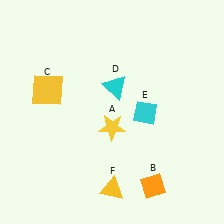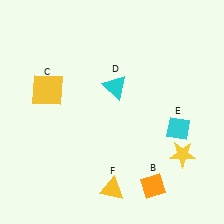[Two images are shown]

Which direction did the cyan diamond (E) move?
The cyan diamond (E) moved right.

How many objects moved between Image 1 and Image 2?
2 objects moved between the two images.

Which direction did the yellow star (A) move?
The yellow star (A) moved right.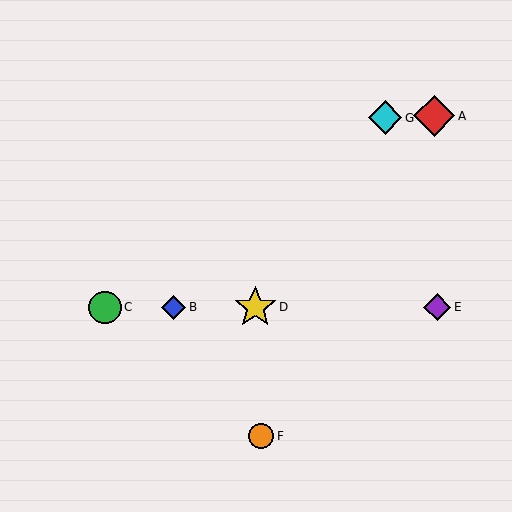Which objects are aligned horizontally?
Objects B, C, D, E are aligned horizontally.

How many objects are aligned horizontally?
4 objects (B, C, D, E) are aligned horizontally.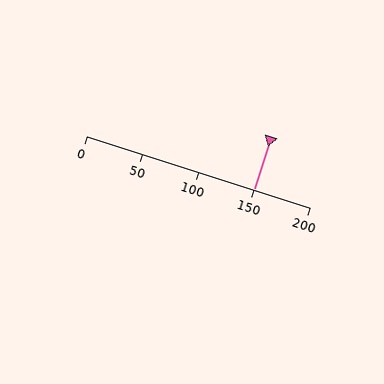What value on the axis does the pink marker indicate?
The marker indicates approximately 150.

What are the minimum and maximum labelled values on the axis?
The axis runs from 0 to 200.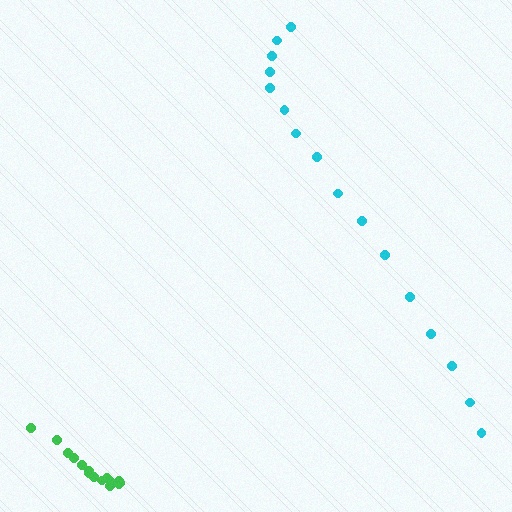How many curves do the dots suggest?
There are 2 distinct paths.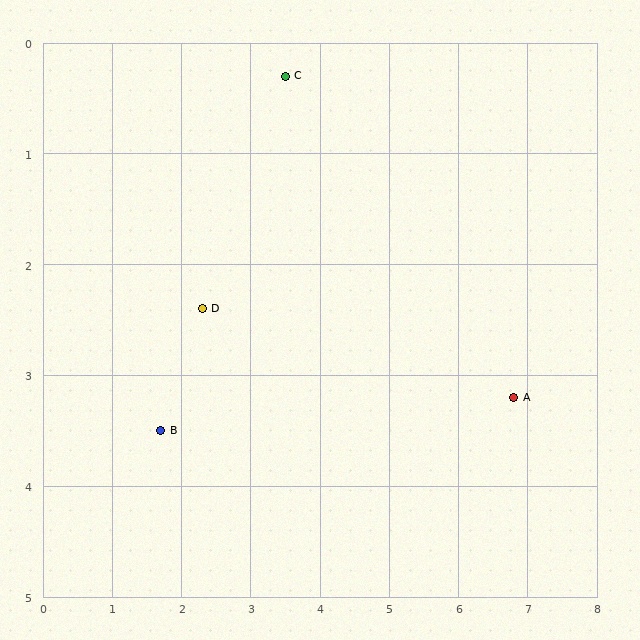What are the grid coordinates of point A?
Point A is at approximately (6.8, 3.2).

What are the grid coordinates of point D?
Point D is at approximately (2.3, 2.4).